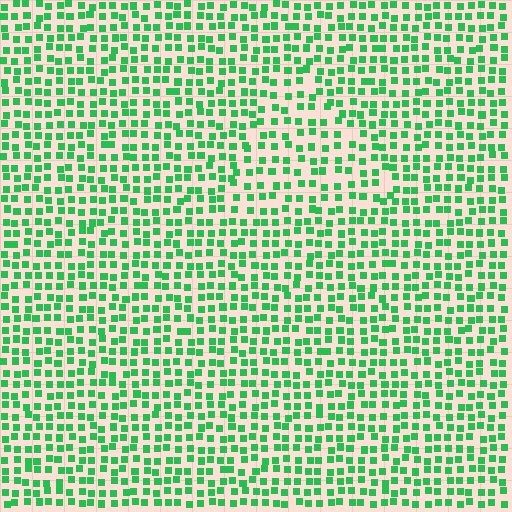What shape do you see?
I see a triangle.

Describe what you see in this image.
The image contains small green elements arranged at two different densities. A triangle-shaped region is visible where the elements are less densely packed than the surrounding area.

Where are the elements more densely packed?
The elements are more densely packed outside the triangle boundary.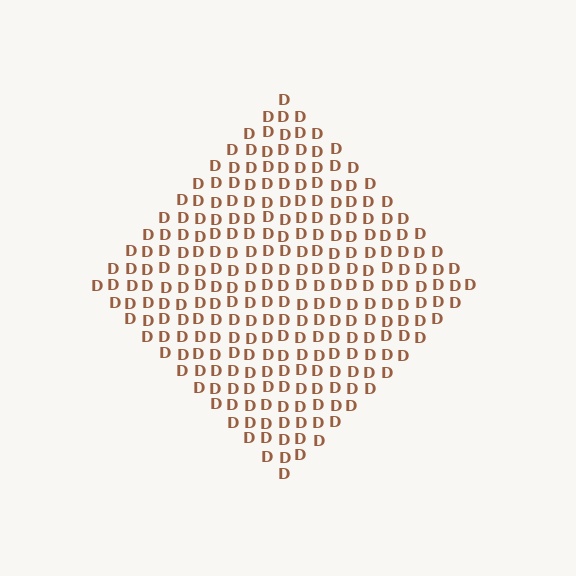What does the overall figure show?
The overall figure shows a diamond.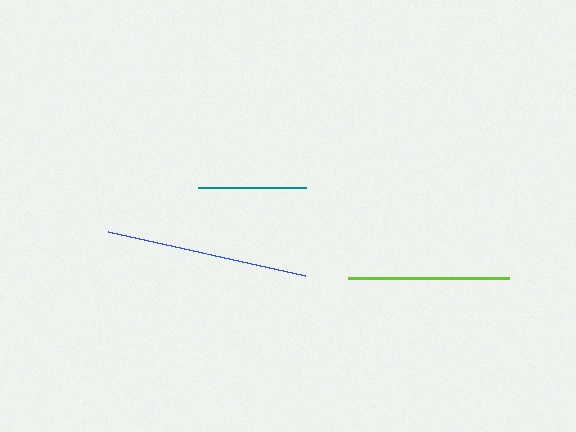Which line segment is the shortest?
The teal line is the shortest at approximately 108 pixels.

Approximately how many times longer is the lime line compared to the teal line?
The lime line is approximately 1.5 times the length of the teal line.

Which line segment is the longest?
The blue line is the longest at approximately 202 pixels.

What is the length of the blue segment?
The blue segment is approximately 202 pixels long.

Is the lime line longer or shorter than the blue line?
The blue line is longer than the lime line.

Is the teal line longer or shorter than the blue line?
The blue line is longer than the teal line.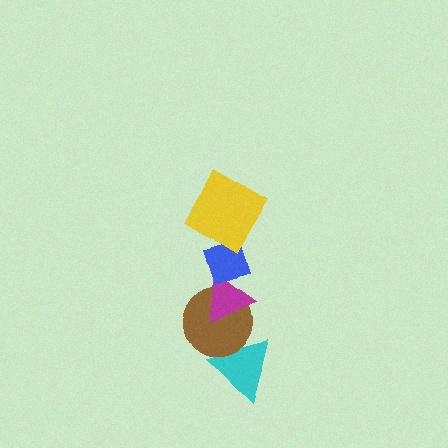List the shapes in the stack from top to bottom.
From top to bottom: the yellow diamond, the blue diamond, the magenta triangle, the brown circle, the cyan triangle.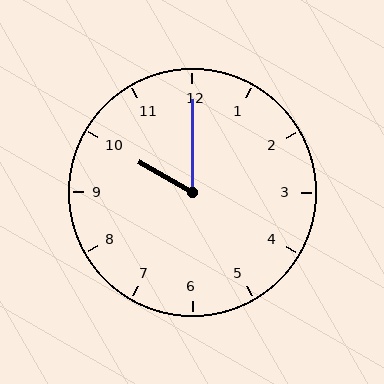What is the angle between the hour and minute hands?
Approximately 60 degrees.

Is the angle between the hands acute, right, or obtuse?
It is acute.